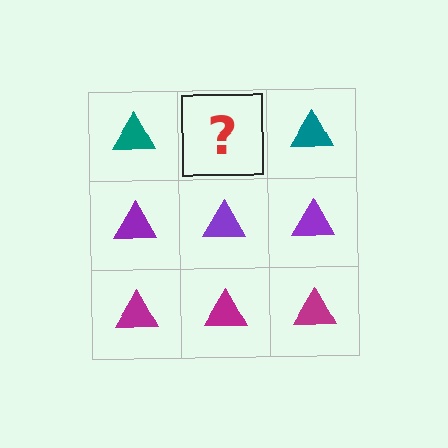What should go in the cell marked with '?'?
The missing cell should contain a teal triangle.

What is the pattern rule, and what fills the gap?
The rule is that each row has a consistent color. The gap should be filled with a teal triangle.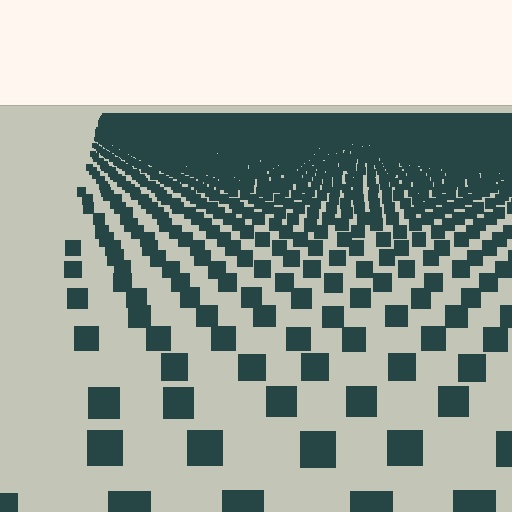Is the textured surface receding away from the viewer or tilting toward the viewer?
The surface is receding away from the viewer. Texture elements get smaller and denser toward the top.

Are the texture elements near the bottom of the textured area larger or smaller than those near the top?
Larger. Near the bottom, elements are closer to the viewer and appear at a bigger on-screen size.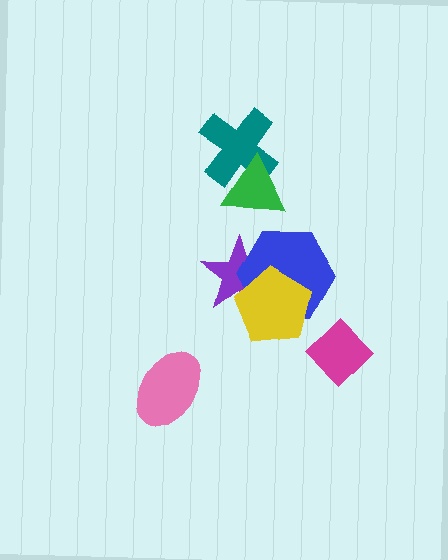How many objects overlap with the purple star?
2 objects overlap with the purple star.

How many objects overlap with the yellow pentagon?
2 objects overlap with the yellow pentagon.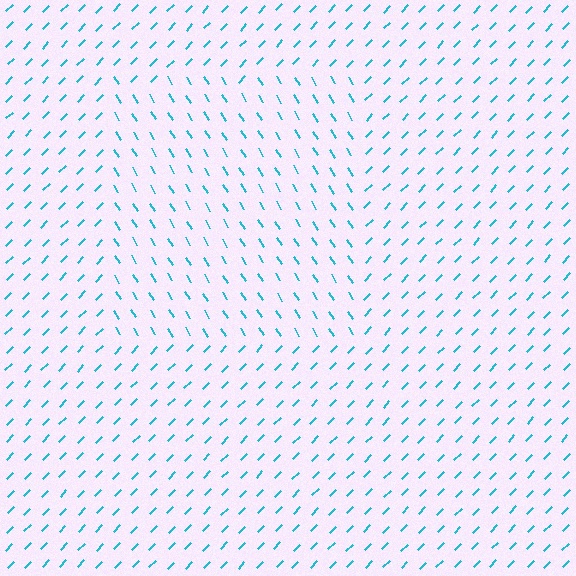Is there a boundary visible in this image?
Yes, there is a texture boundary formed by a change in line orientation.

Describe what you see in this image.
The image is filled with small cyan line segments. A rectangle region in the image has lines oriented differently from the surrounding lines, creating a visible texture boundary.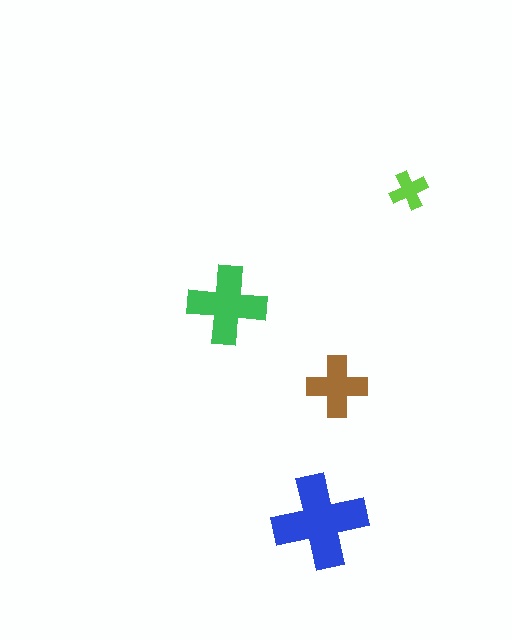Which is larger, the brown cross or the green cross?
The green one.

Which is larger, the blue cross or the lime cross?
The blue one.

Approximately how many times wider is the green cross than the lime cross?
About 2 times wider.